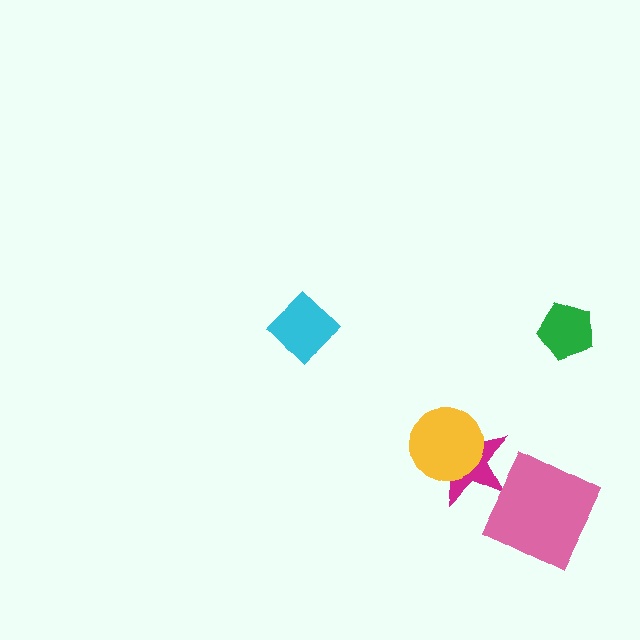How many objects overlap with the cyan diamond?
0 objects overlap with the cyan diamond.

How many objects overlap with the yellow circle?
1 object overlaps with the yellow circle.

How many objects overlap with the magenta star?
1 object overlaps with the magenta star.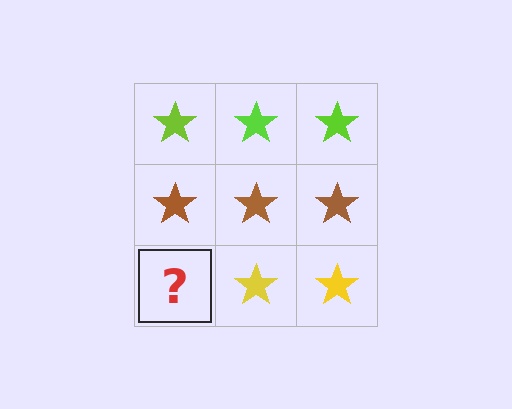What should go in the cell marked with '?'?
The missing cell should contain a yellow star.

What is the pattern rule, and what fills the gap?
The rule is that each row has a consistent color. The gap should be filled with a yellow star.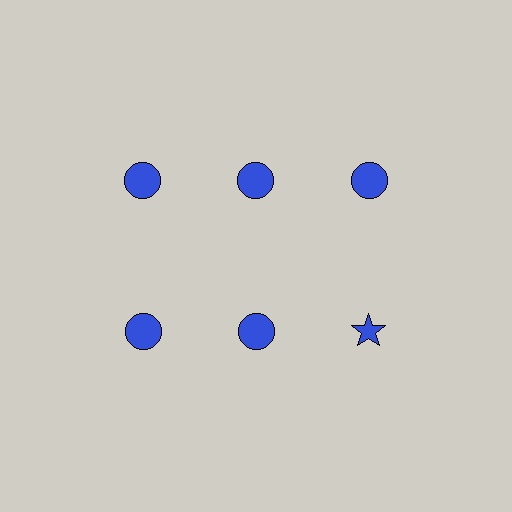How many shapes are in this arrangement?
There are 6 shapes arranged in a grid pattern.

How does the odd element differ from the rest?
It has a different shape: star instead of circle.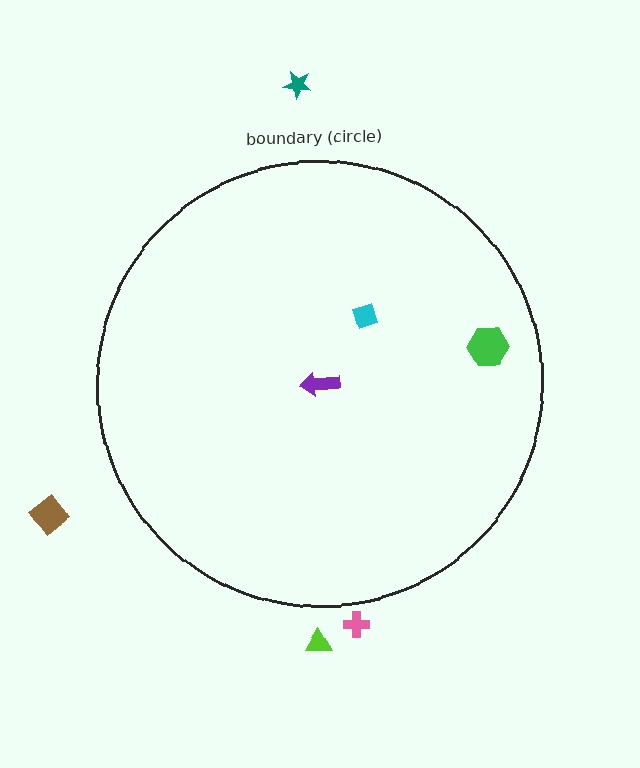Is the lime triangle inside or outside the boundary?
Outside.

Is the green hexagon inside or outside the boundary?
Inside.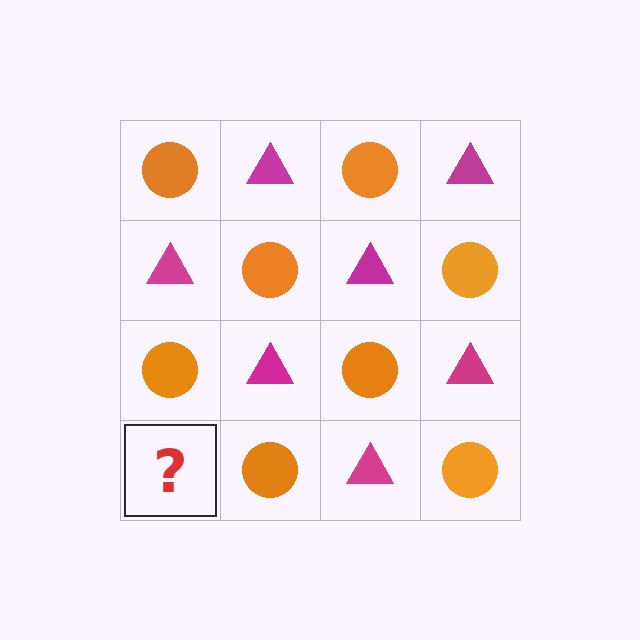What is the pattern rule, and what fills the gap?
The rule is that it alternates orange circle and magenta triangle in a checkerboard pattern. The gap should be filled with a magenta triangle.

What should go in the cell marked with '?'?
The missing cell should contain a magenta triangle.